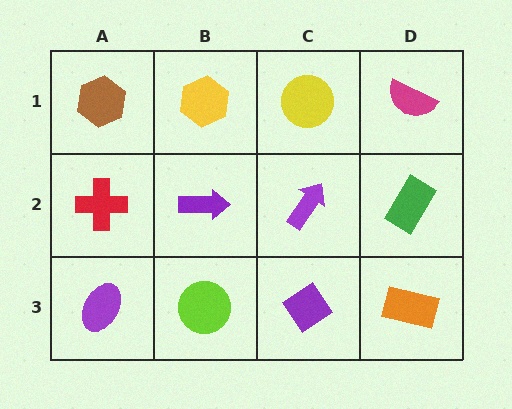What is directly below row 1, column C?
A purple arrow.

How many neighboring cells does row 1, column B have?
3.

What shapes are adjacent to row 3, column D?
A green rectangle (row 2, column D), a purple diamond (row 3, column C).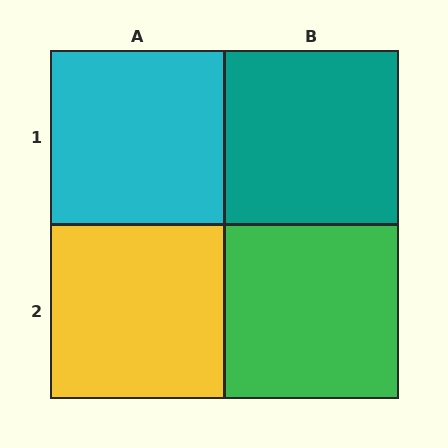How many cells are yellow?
1 cell is yellow.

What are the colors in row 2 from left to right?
Yellow, green.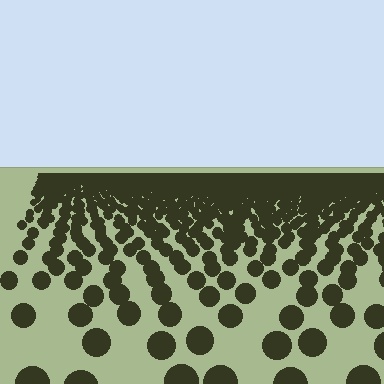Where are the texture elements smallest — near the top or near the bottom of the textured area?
Near the top.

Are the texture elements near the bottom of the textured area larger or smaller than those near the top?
Larger. Near the bottom, elements are closer to the viewer and appear at a bigger on-screen size.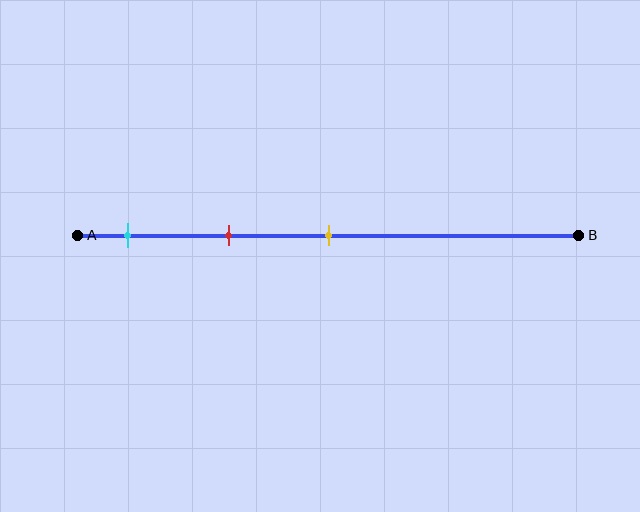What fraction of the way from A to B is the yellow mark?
The yellow mark is approximately 50% (0.5) of the way from A to B.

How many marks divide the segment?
There are 3 marks dividing the segment.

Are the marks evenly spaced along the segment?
Yes, the marks are approximately evenly spaced.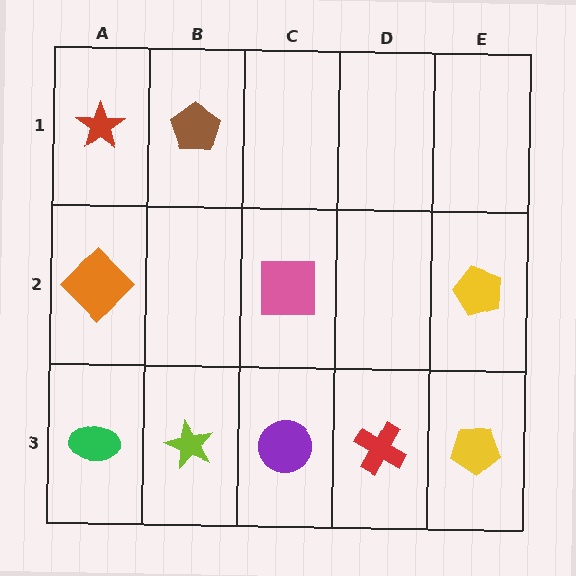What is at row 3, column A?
A green ellipse.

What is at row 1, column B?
A brown pentagon.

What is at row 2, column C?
A pink square.